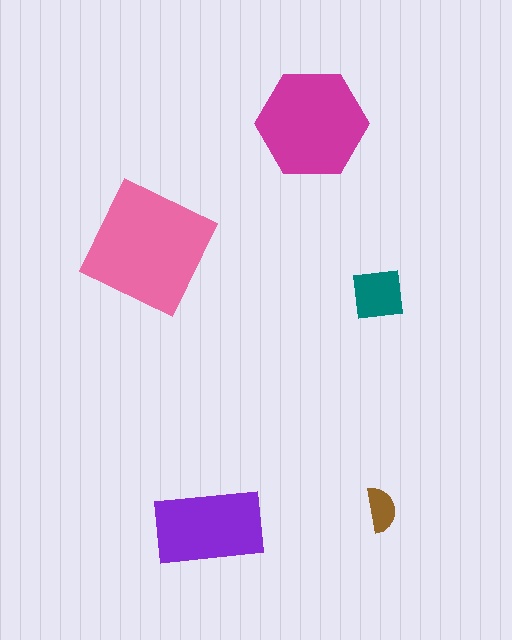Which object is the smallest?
The brown semicircle.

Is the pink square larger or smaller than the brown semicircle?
Larger.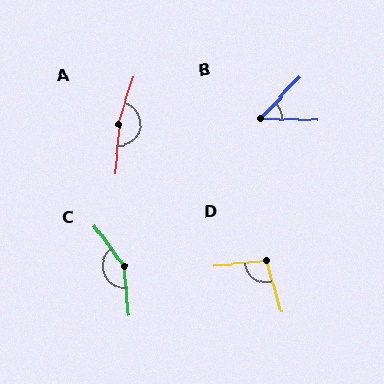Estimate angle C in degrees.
Approximately 149 degrees.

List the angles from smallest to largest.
B (49°), D (101°), C (149°), A (167°).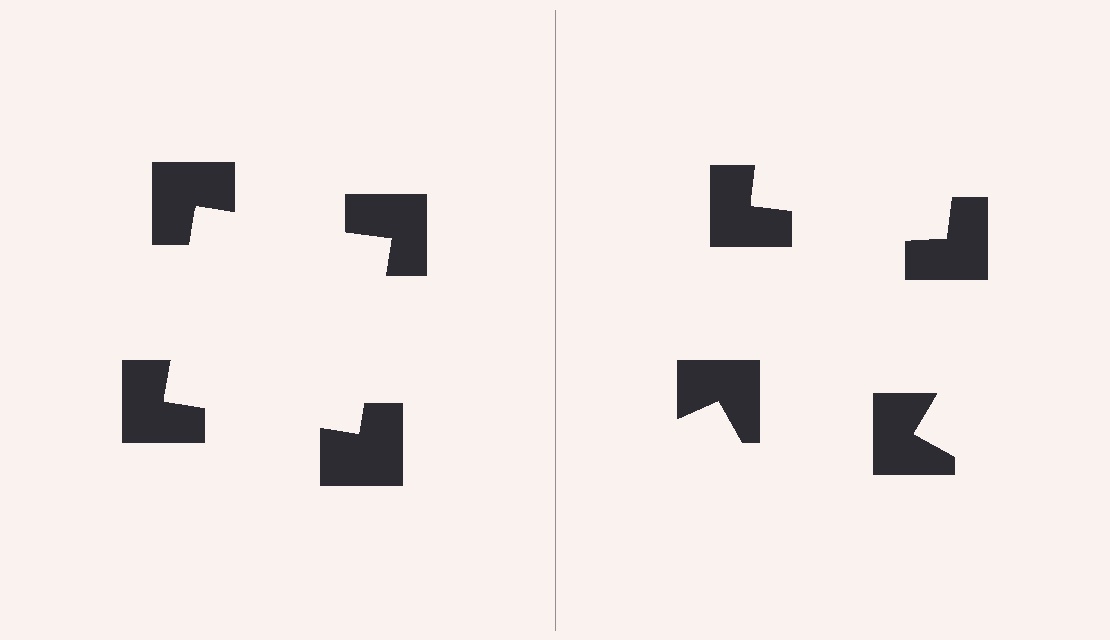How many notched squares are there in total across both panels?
8 — 4 on each side.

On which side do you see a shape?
An illusory square appears on the left side. On the right side the wedge cuts are rotated, so no coherent shape forms.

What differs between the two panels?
The notched squares are positioned identically on both sides; only the wedge orientations differ. On the left they align to a square; on the right they are misaligned.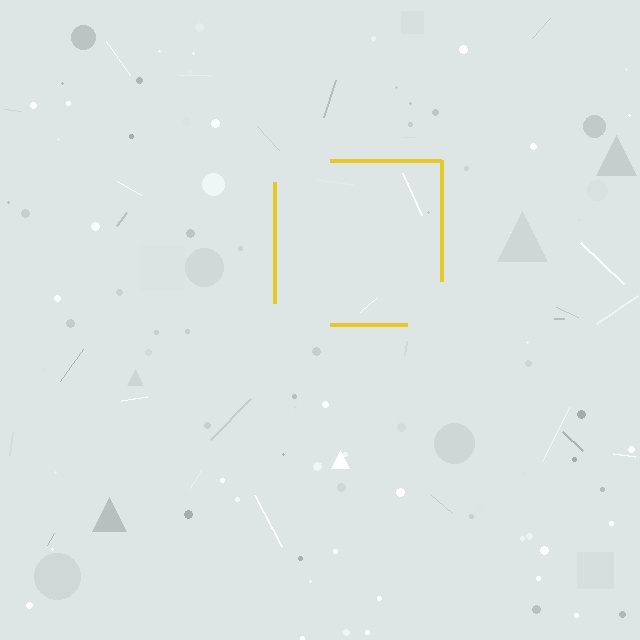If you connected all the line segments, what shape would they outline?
They would outline a square.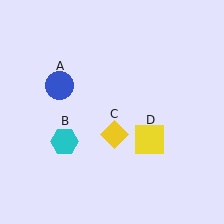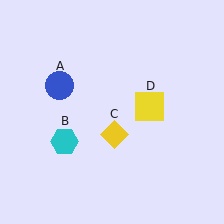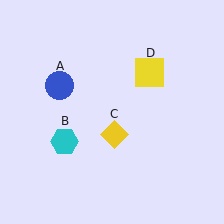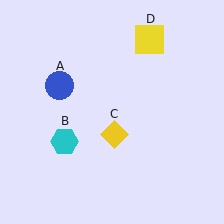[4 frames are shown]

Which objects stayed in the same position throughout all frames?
Blue circle (object A) and cyan hexagon (object B) and yellow diamond (object C) remained stationary.